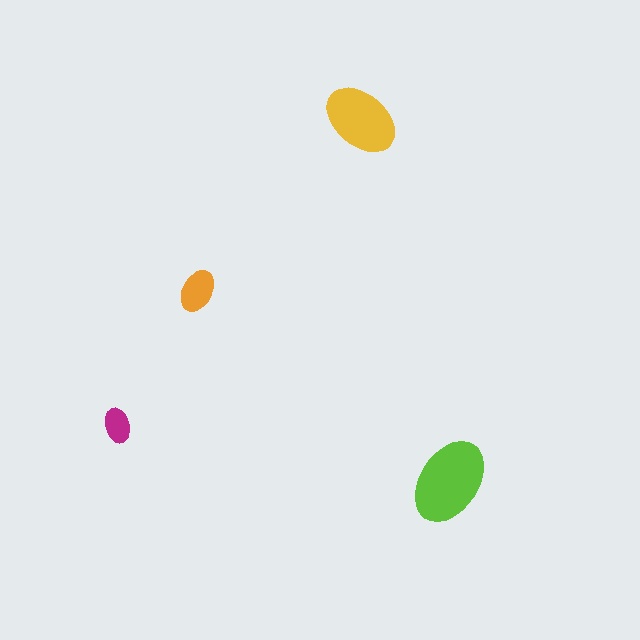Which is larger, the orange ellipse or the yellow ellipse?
The yellow one.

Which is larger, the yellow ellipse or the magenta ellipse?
The yellow one.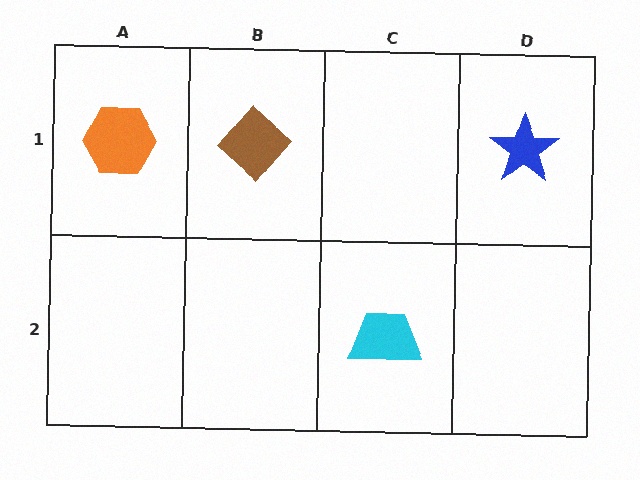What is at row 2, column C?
A cyan trapezoid.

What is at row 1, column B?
A brown diamond.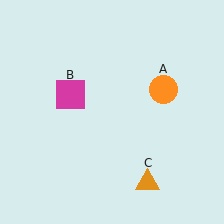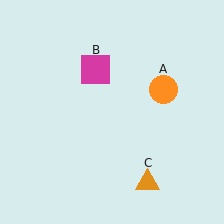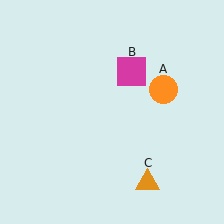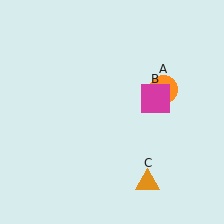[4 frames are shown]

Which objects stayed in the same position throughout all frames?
Orange circle (object A) and orange triangle (object C) remained stationary.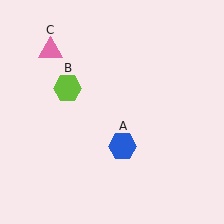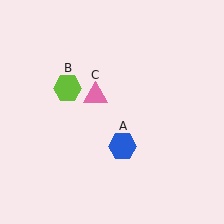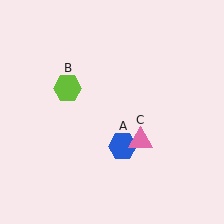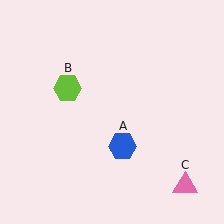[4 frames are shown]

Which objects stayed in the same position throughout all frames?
Blue hexagon (object A) and lime hexagon (object B) remained stationary.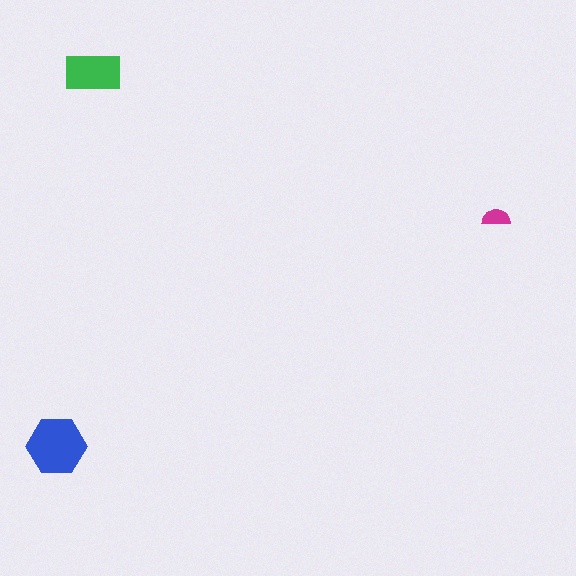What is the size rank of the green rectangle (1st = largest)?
2nd.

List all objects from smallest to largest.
The magenta semicircle, the green rectangle, the blue hexagon.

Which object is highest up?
The green rectangle is topmost.